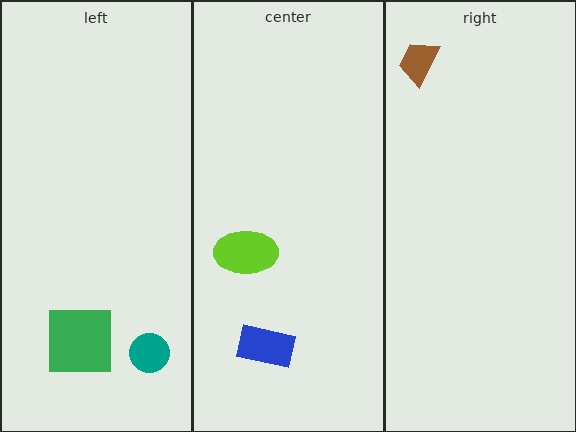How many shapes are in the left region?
2.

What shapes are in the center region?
The lime ellipse, the blue rectangle.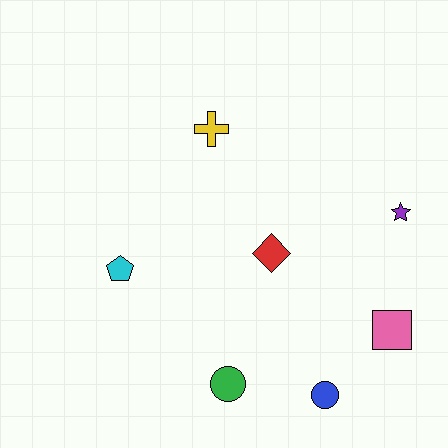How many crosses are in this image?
There is 1 cross.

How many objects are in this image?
There are 7 objects.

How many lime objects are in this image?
There are no lime objects.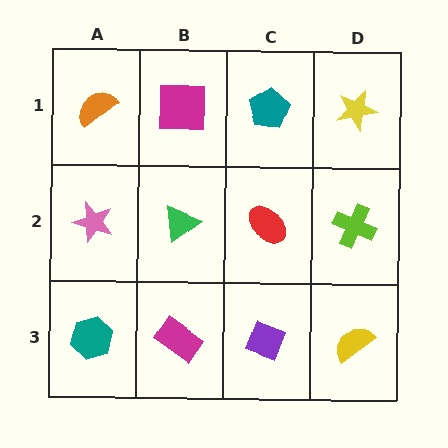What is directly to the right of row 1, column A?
A magenta square.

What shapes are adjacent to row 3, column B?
A green triangle (row 2, column B), a teal hexagon (row 3, column A), a purple diamond (row 3, column C).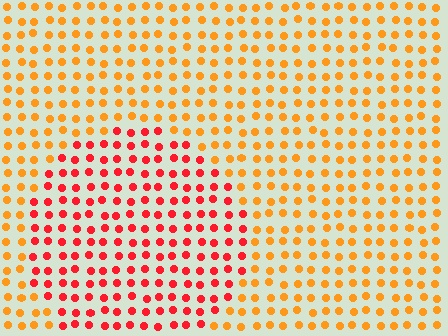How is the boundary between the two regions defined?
The boundary is defined purely by a slight shift in hue (about 38 degrees). Spacing, size, and orientation are identical on both sides.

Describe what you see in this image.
The image is filled with small orange elements in a uniform arrangement. A circle-shaped region is visible where the elements are tinted to a slightly different hue, forming a subtle color boundary.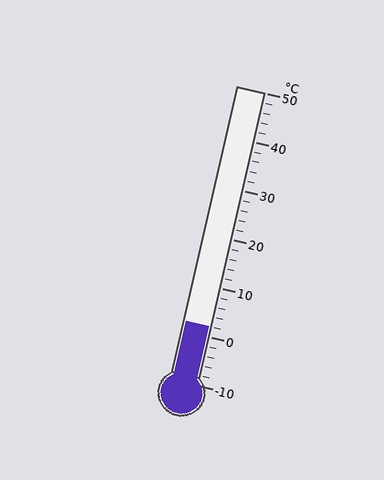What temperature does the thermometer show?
The thermometer shows approximately 2°C.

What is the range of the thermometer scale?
The thermometer scale ranges from -10°C to 50°C.